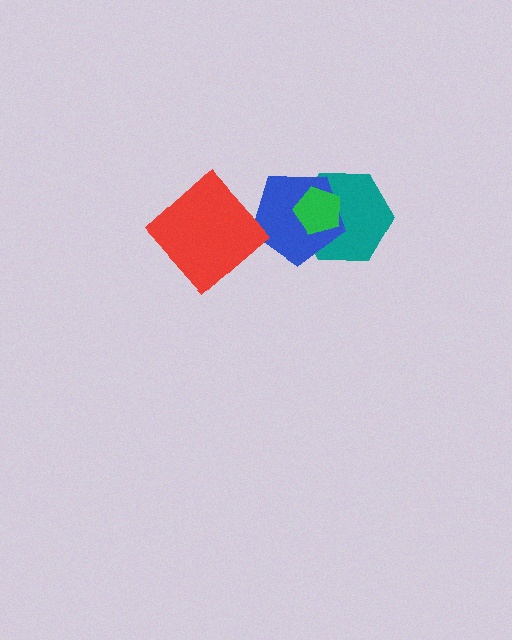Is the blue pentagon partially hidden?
Yes, it is partially covered by another shape.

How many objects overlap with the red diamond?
0 objects overlap with the red diamond.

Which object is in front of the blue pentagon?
The green pentagon is in front of the blue pentagon.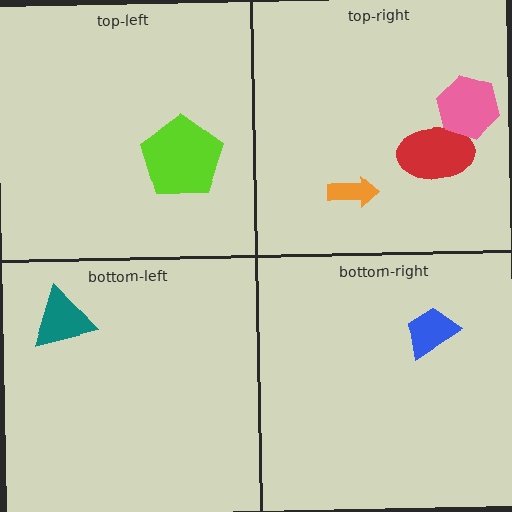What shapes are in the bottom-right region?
The blue trapezoid.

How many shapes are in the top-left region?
1.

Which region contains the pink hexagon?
The top-right region.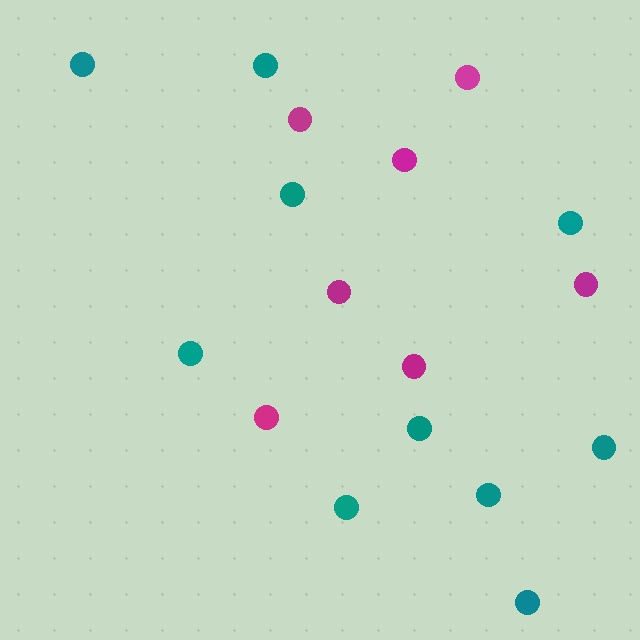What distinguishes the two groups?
There are 2 groups: one group of teal circles (10) and one group of magenta circles (7).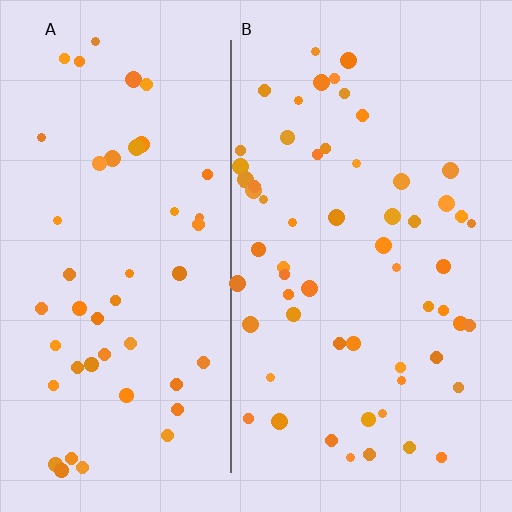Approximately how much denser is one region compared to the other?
Approximately 1.3× — region B over region A.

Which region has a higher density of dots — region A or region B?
B (the right).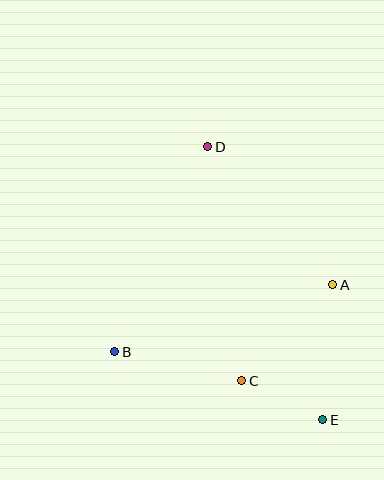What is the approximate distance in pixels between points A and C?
The distance between A and C is approximately 132 pixels.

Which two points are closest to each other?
Points C and E are closest to each other.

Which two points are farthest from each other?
Points D and E are farthest from each other.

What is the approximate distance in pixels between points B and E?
The distance between B and E is approximately 219 pixels.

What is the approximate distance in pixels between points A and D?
The distance between A and D is approximately 186 pixels.